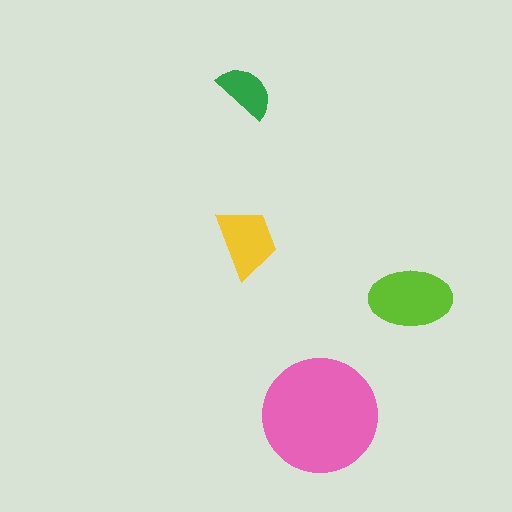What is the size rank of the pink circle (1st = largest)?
1st.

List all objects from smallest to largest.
The green semicircle, the yellow trapezoid, the lime ellipse, the pink circle.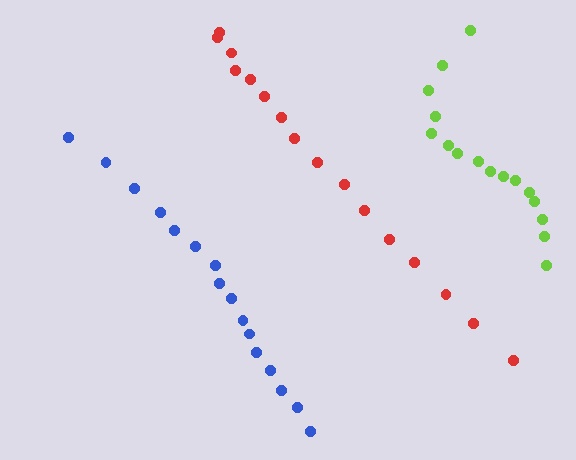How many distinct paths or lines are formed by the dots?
There are 3 distinct paths.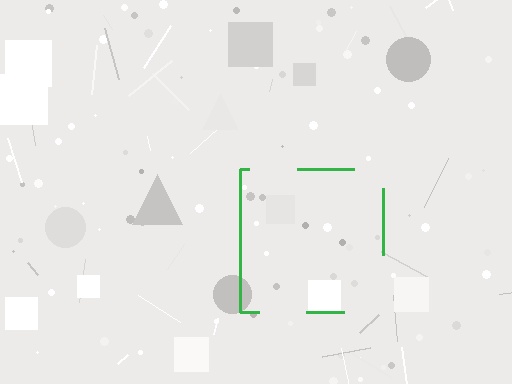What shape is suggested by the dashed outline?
The dashed outline suggests a square.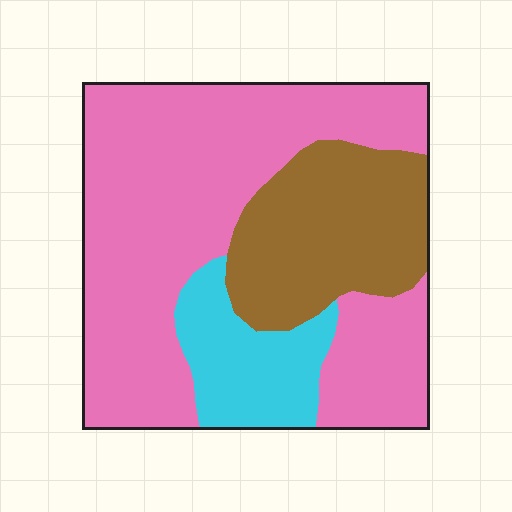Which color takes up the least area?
Cyan, at roughly 15%.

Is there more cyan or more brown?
Brown.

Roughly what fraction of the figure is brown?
Brown covers around 25% of the figure.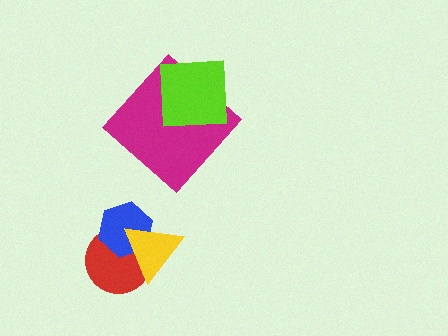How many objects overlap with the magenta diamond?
1 object overlaps with the magenta diamond.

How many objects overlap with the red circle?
2 objects overlap with the red circle.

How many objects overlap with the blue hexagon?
2 objects overlap with the blue hexagon.